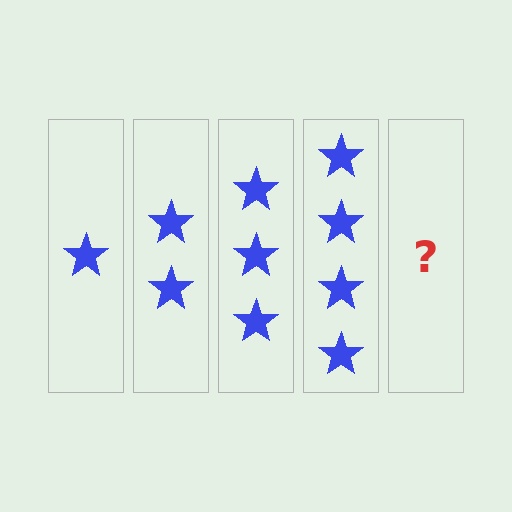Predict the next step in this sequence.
The next step is 5 stars.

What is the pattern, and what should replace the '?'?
The pattern is that each step adds one more star. The '?' should be 5 stars.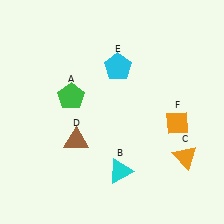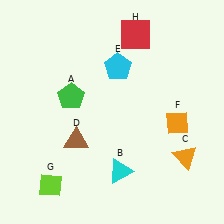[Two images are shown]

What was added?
A lime diamond (G), a red square (H) were added in Image 2.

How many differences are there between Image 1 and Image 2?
There are 2 differences between the two images.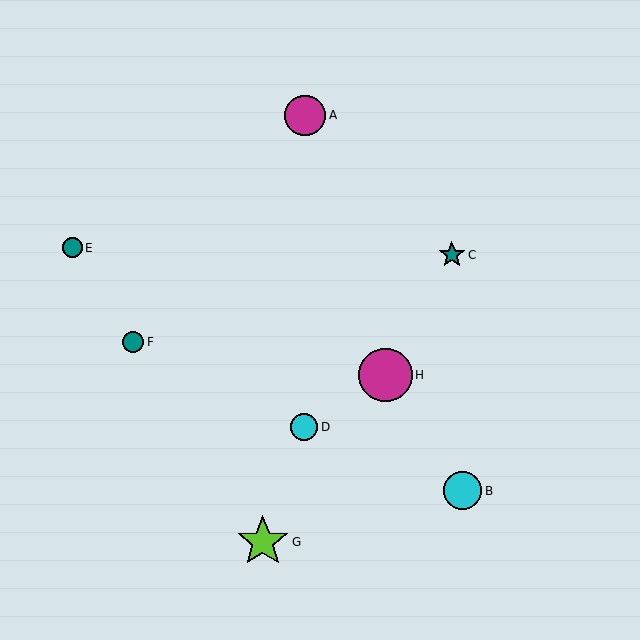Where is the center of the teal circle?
The center of the teal circle is at (72, 248).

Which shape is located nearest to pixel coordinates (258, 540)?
The lime star (labeled G) at (263, 542) is nearest to that location.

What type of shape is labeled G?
Shape G is a lime star.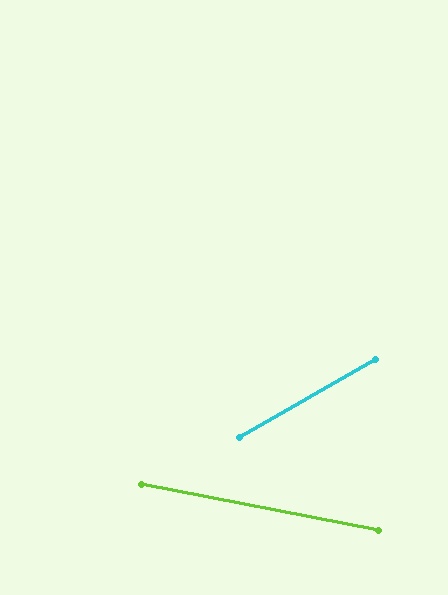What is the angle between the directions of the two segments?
Approximately 41 degrees.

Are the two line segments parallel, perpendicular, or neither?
Neither parallel nor perpendicular — they differ by about 41°.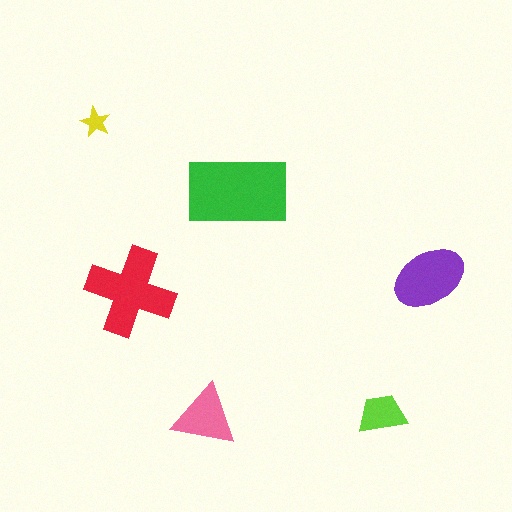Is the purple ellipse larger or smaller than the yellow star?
Larger.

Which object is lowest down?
The pink triangle is bottommost.